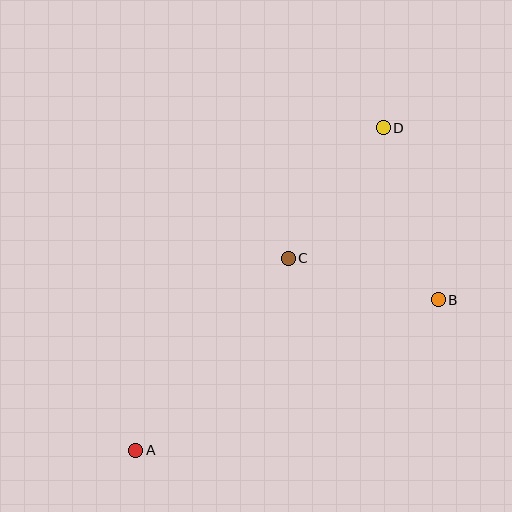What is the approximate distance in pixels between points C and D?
The distance between C and D is approximately 161 pixels.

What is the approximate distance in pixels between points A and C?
The distance between A and C is approximately 245 pixels.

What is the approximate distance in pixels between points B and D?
The distance between B and D is approximately 181 pixels.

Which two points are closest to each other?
Points B and C are closest to each other.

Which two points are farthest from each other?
Points A and D are farthest from each other.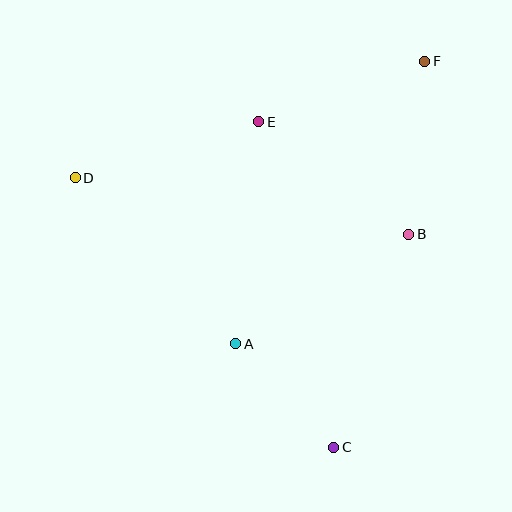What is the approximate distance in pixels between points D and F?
The distance between D and F is approximately 368 pixels.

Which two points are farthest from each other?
Points C and F are farthest from each other.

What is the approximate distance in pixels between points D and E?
The distance between D and E is approximately 192 pixels.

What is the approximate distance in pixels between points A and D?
The distance between A and D is approximately 231 pixels.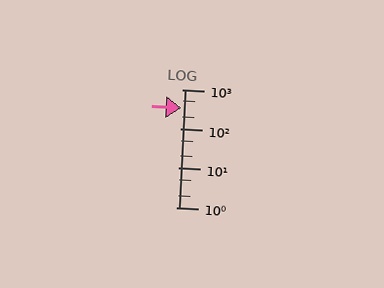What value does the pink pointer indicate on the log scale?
The pointer indicates approximately 330.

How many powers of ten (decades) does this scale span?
The scale spans 3 decades, from 1 to 1000.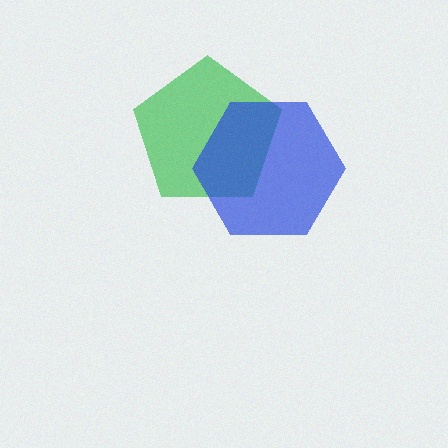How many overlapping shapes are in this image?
There are 2 overlapping shapes in the image.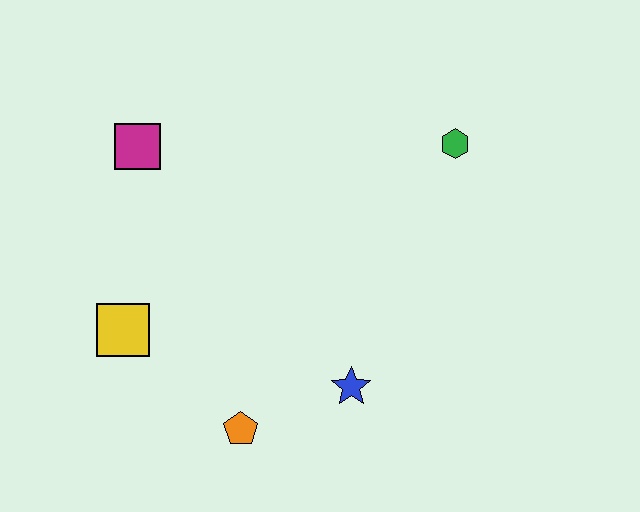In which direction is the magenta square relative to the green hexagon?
The magenta square is to the left of the green hexagon.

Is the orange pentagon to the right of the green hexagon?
No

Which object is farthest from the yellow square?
The green hexagon is farthest from the yellow square.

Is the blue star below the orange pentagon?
No